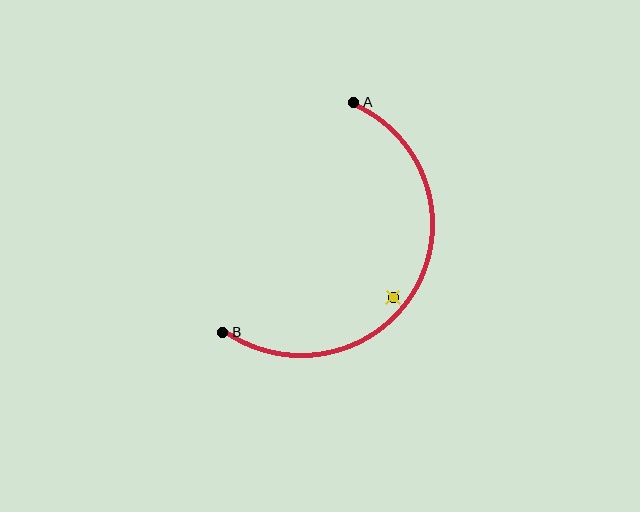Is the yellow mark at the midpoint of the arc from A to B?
No — the yellow mark does not lie on the arc at all. It sits slightly inside the curve.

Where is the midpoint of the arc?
The arc midpoint is the point on the curve farthest from the straight line joining A and B. It sits to the right of that line.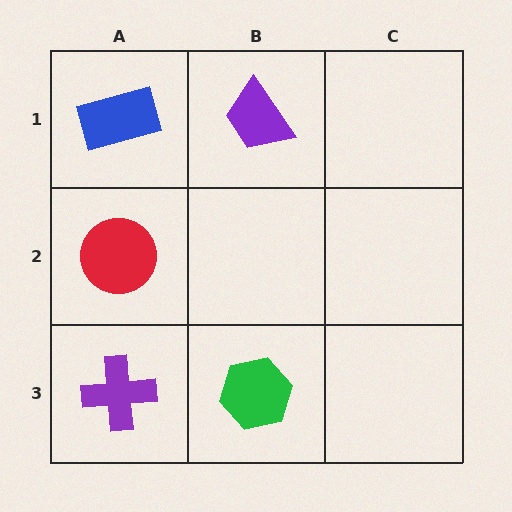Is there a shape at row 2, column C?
No, that cell is empty.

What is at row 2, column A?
A red circle.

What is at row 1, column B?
A purple trapezoid.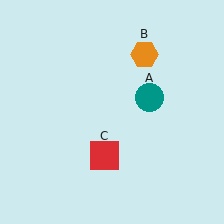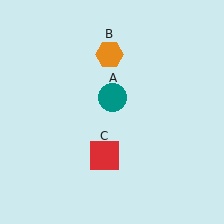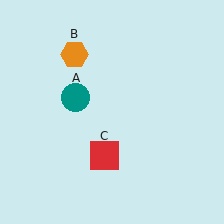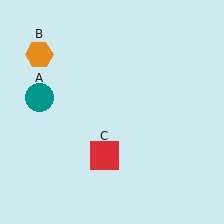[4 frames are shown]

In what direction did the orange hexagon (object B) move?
The orange hexagon (object B) moved left.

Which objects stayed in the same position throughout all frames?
Red square (object C) remained stationary.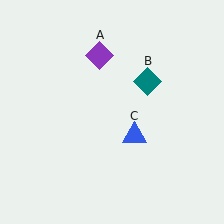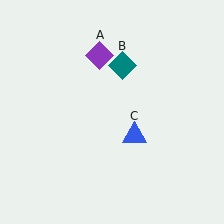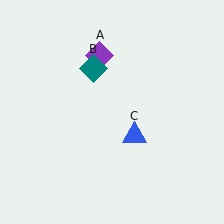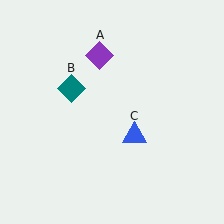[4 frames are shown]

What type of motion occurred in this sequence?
The teal diamond (object B) rotated counterclockwise around the center of the scene.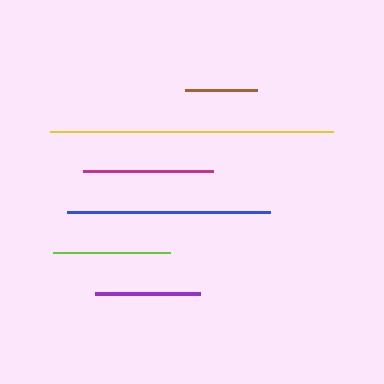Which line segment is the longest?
The yellow line is the longest at approximately 283 pixels.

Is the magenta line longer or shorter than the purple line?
The magenta line is longer than the purple line.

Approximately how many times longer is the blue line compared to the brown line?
The blue line is approximately 2.8 times the length of the brown line.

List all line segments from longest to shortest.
From longest to shortest: yellow, blue, magenta, lime, purple, brown.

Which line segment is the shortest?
The brown line is the shortest at approximately 72 pixels.